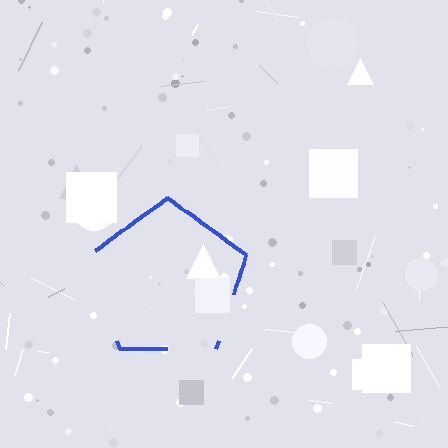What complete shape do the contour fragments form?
The contour fragments form a pentagon.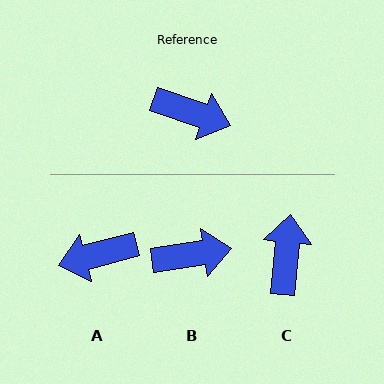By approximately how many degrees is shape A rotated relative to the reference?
Approximately 146 degrees clockwise.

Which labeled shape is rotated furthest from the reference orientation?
A, about 146 degrees away.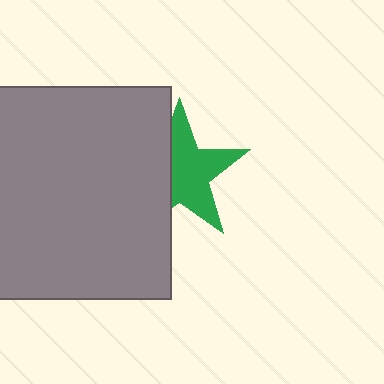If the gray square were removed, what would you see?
You would see the complete green star.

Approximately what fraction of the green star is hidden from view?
Roughly 38% of the green star is hidden behind the gray square.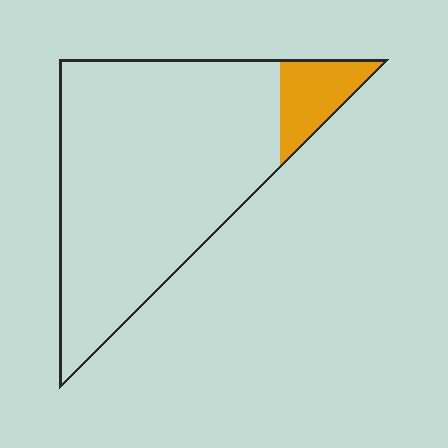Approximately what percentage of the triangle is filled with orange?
Approximately 10%.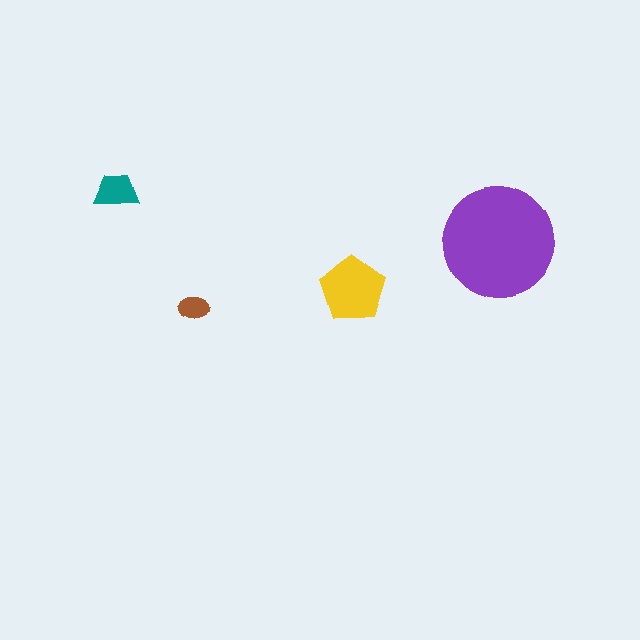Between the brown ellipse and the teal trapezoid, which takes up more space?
The teal trapezoid.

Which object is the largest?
The purple circle.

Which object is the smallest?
The brown ellipse.